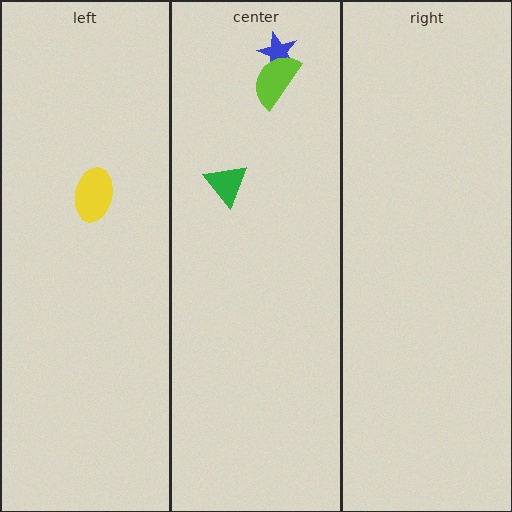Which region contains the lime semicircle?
The center region.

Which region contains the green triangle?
The center region.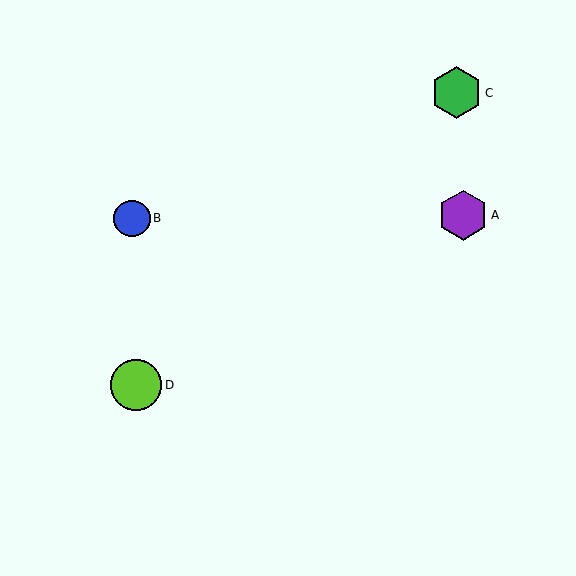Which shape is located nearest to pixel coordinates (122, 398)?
The lime circle (labeled D) at (136, 385) is nearest to that location.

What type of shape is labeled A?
Shape A is a purple hexagon.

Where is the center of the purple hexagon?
The center of the purple hexagon is at (463, 215).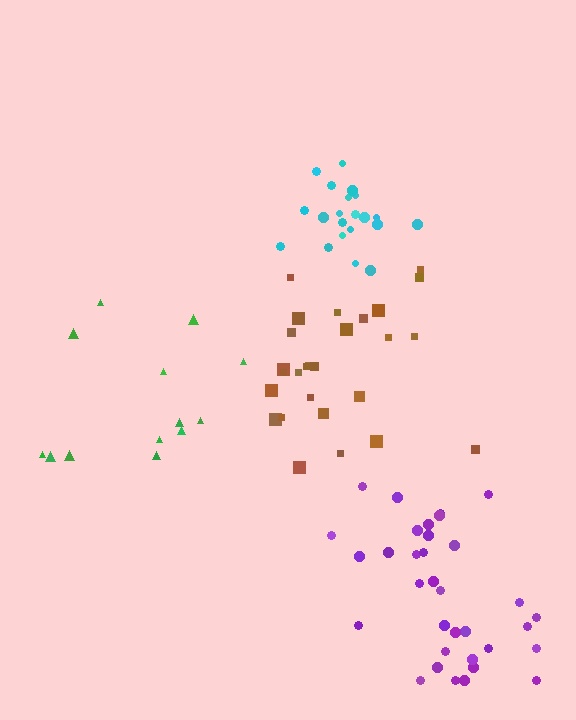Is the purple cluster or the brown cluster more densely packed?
Brown.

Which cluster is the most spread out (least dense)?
Green.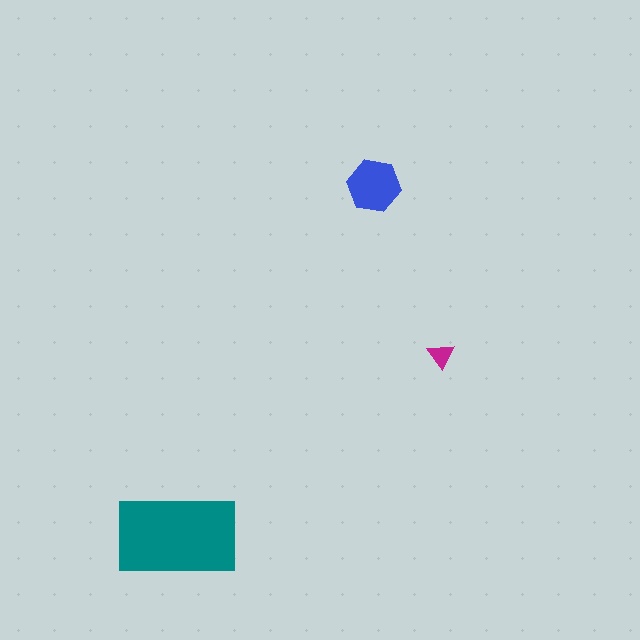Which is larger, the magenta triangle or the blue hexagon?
The blue hexagon.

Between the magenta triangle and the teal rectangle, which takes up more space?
The teal rectangle.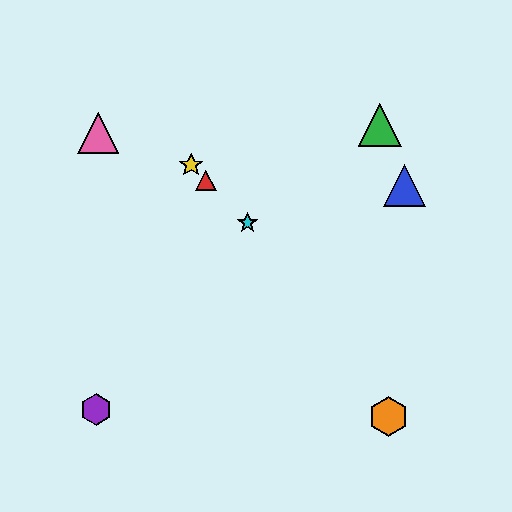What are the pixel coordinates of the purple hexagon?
The purple hexagon is at (96, 409).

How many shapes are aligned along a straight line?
3 shapes (the red triangle, the yellow star, the cyan star) are aligned along a straight line.